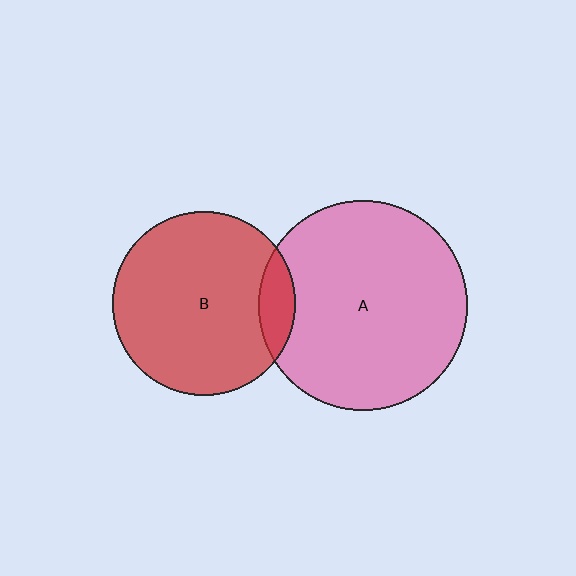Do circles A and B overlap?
Yes.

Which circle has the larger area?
Circle A (pink).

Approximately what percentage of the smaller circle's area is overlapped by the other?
Approximately 10%.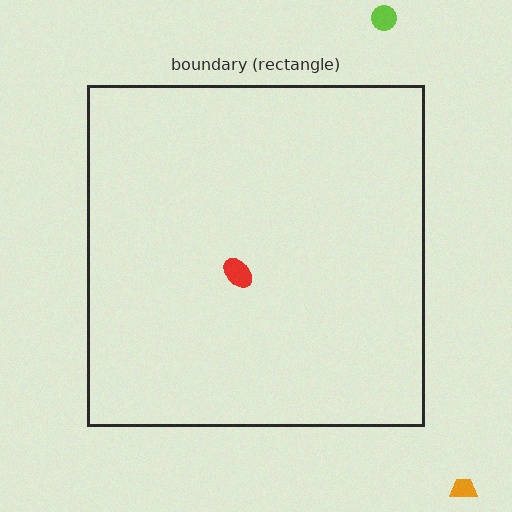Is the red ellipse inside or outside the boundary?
Inside.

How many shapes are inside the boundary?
1 inside, 2 outside.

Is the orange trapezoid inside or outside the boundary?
Outside.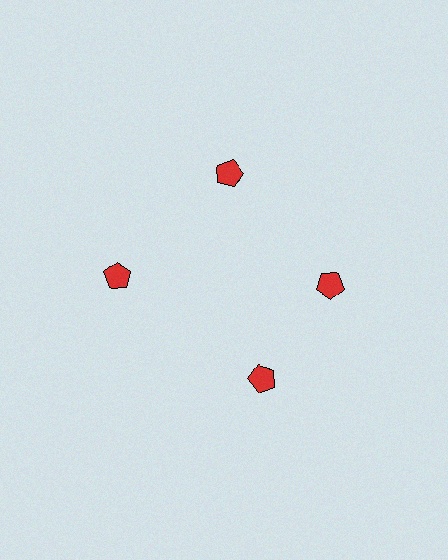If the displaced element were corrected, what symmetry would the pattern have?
It would have 4-fold rotational symmetry — the pattern would map onto itself every 90 degrees.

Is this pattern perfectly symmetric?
No. The 4 red pentagons are arranged in a ring, but one element near the 6 o'clock position is rotated out of alignment along the ring, breaking the 4-fold rotational symmetry.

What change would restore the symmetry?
The symmetry would be restored by rotating it back into even spacing with its neighbors so that all 4 pentagons sit at equal angles and equal distance from the center.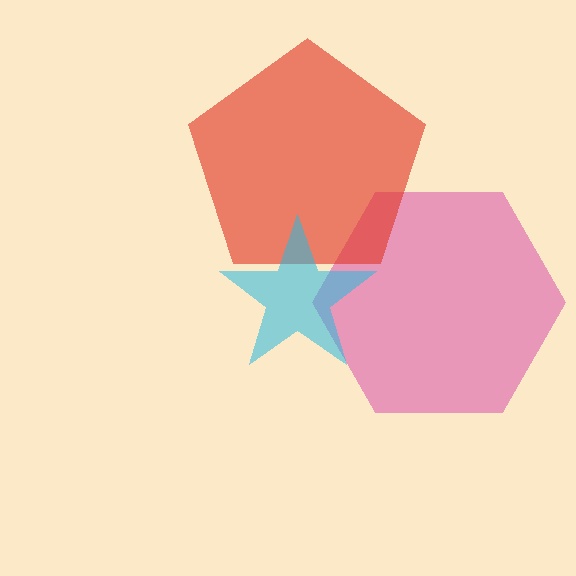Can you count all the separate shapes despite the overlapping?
Yes, there are 3 separate shapes.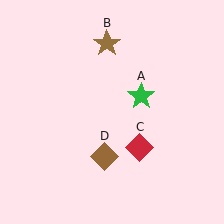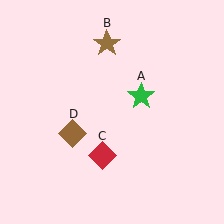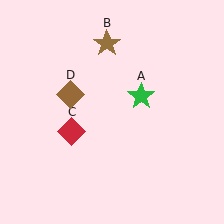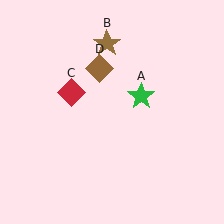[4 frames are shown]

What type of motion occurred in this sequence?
The red diamond (object C), brown diamond (object D) rotated clockwise around the center of the scene.